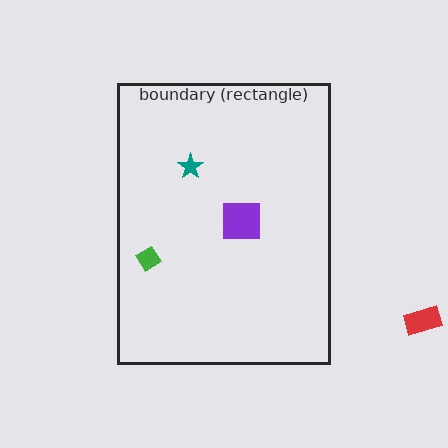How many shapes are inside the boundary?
3 inside, 1 outside.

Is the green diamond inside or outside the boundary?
Inside.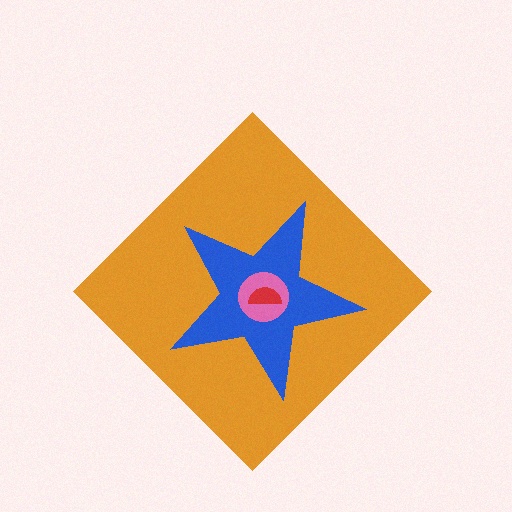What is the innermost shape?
The red semicircle.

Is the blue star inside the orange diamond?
Yes.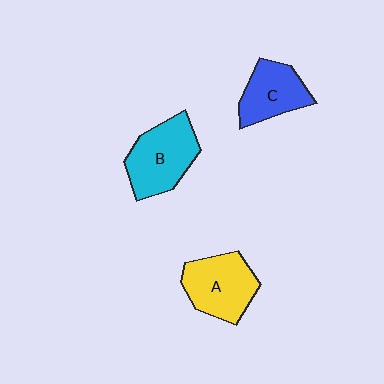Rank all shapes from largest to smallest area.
From largest to smallest: B (cyan), A (yellow), C (blue).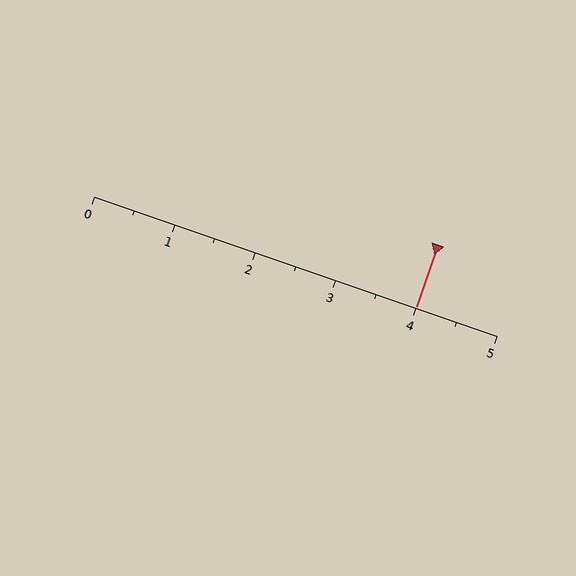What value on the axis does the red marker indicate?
The marker indicates approximately 4.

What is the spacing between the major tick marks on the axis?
The major ticks are spaced 1 apart.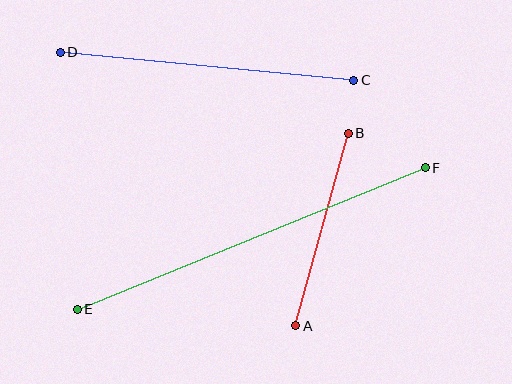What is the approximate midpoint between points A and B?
The midpoint is at approximately (322, 230) pixels.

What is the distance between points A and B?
The distance is approximately 199 pixels.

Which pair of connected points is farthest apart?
Points E and F are farthest apart.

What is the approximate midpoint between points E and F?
The midpoint is at approximately (251, 238) pixels.